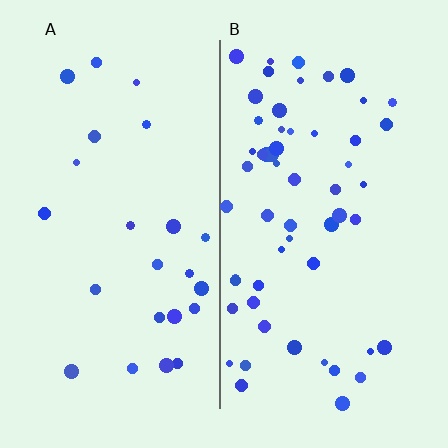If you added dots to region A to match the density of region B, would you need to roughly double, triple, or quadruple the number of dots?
Approximately double.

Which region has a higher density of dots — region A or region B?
B (the right).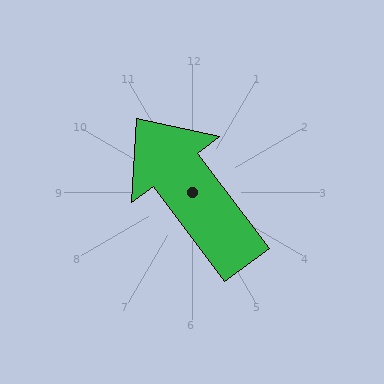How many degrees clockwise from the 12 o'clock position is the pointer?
Approximately 323 degrees.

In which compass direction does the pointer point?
Northwest.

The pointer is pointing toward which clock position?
Roughly 11 o'clock.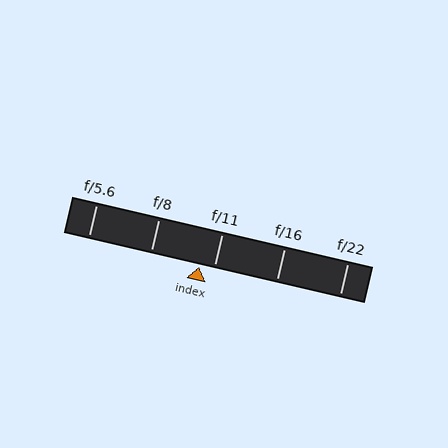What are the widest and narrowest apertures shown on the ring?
The widest aperture shown is f/5.6 and the narrowest is f/22.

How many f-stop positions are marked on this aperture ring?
There are 5 f-stop positions marked.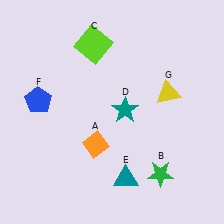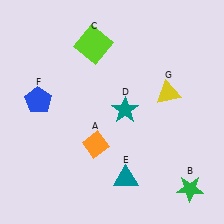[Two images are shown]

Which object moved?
The green star (B) moved right.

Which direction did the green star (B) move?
The green star (B) moved right.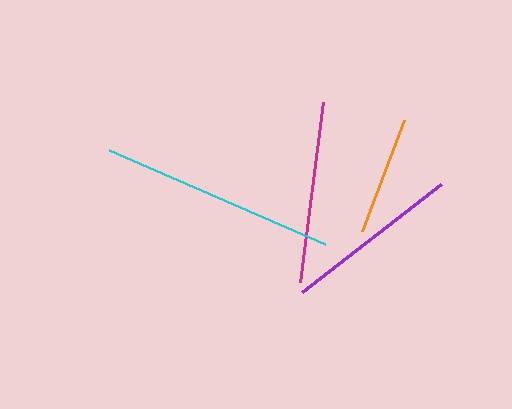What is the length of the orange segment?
The orange segment is approximately 119 pixels long.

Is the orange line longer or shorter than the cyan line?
The cyan line is longer than the orange line.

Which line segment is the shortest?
The orange line is the shortest at approximately 119 pixels.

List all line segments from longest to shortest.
From longest to shortest: cyan, magenta, purple, orange.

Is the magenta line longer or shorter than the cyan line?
The cyan line is longer than the magenta line.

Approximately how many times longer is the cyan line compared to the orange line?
The cyan line is approximately 2.0 times the length of the orange line.